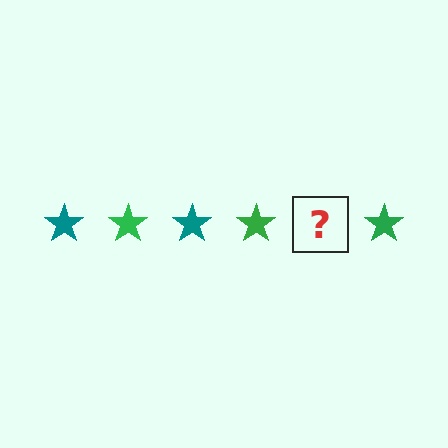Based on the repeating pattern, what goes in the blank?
The blank should be a teal star.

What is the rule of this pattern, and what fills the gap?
The rule is that the pattern cycles through teal, green stars. The gap should be filled with a teal star.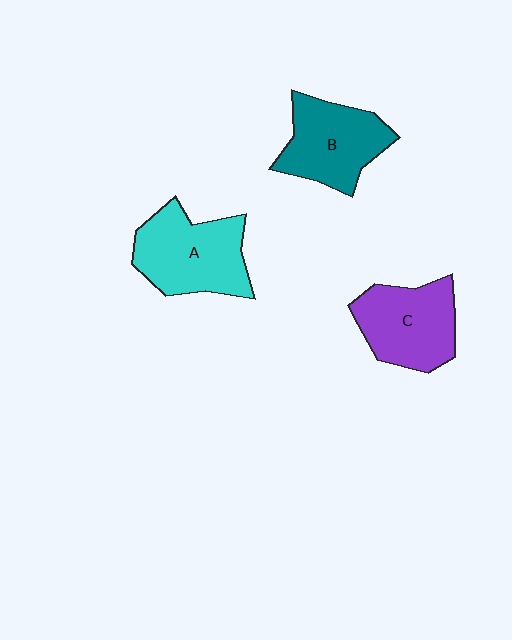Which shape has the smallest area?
Shape B (teal).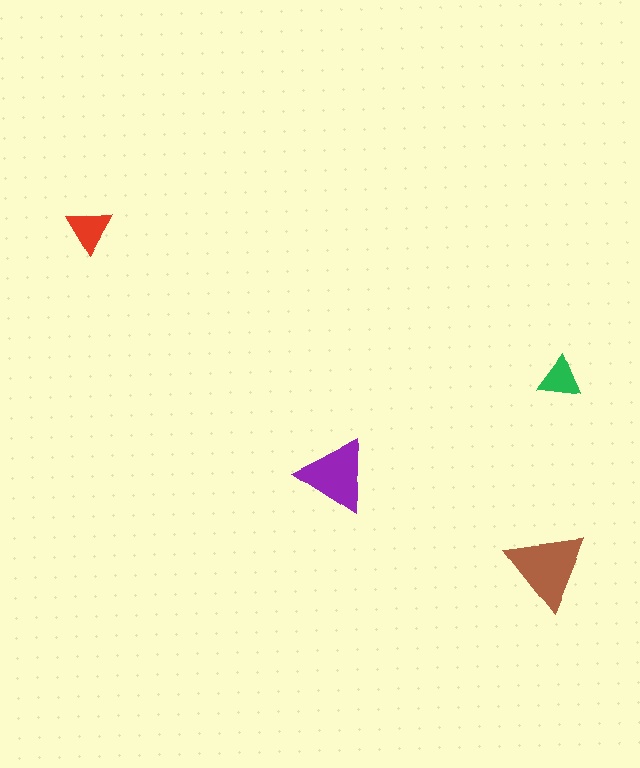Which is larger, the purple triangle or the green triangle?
The purple one.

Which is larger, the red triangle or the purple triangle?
The purple one.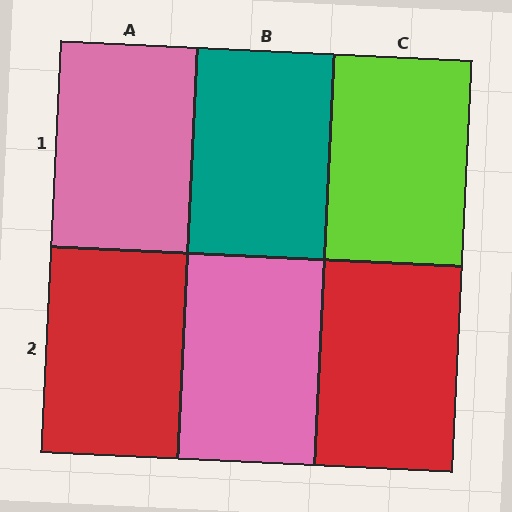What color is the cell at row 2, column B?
Pink.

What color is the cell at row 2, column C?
Red.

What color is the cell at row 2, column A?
Red.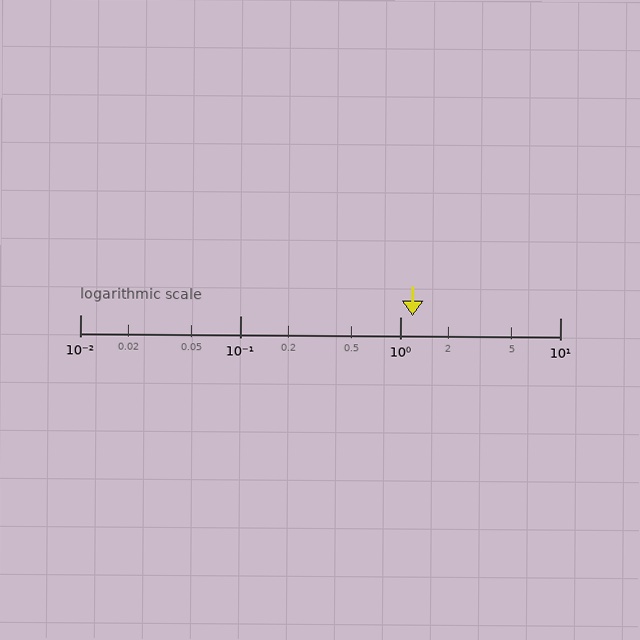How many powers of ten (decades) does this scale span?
The scale spans 3 decades, from 0.01 to 10.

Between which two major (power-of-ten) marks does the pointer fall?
The pointer is between 1 and 10.